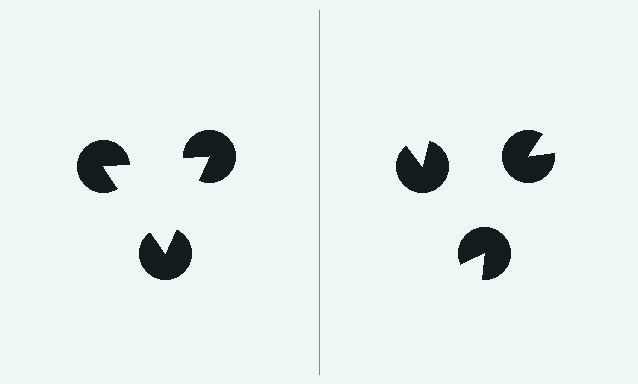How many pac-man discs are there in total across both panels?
6 — 3 on each side.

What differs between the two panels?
The pac-man discs are positioned identically on both sides; only the wedge orientations differ. On the left they align to a triangle; on the right they are misaligned.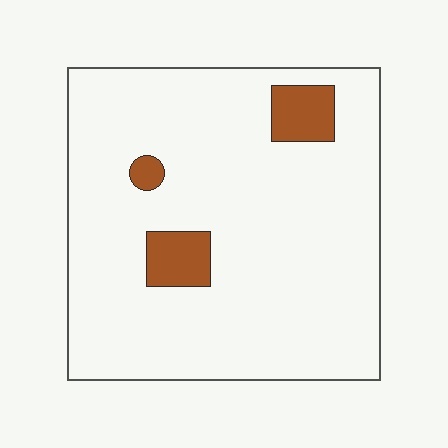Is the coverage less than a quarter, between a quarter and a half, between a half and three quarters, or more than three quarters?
Less than a quarter.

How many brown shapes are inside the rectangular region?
3.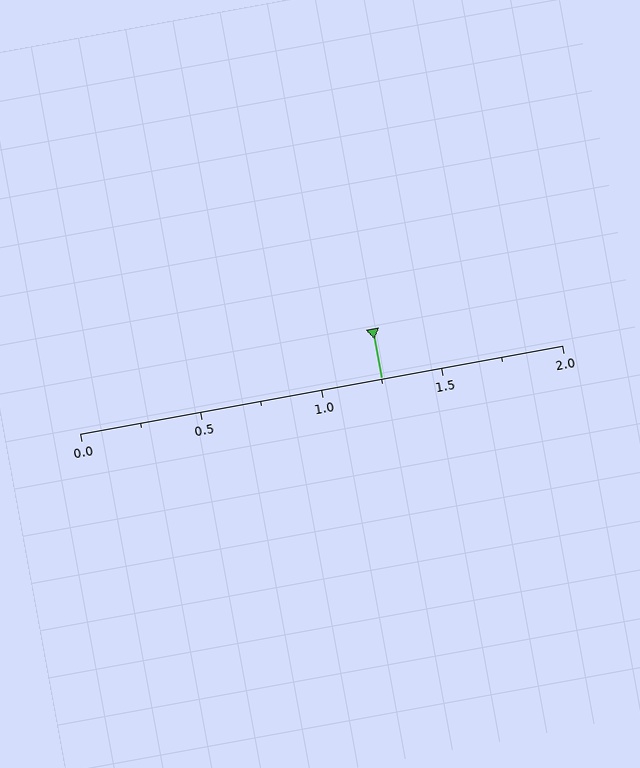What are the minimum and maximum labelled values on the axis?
The axis runs from 0.0 to 2.0.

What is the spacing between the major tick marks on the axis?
The major ticks are spaced 0.5 apart.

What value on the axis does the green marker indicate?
The marker indicates approximately 1.25.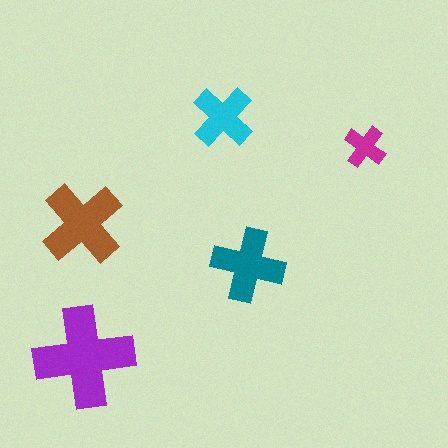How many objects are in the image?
There are 5 objects in the image.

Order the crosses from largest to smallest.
the purple one, the brown one, the teal one, the cyan one, the magenta one.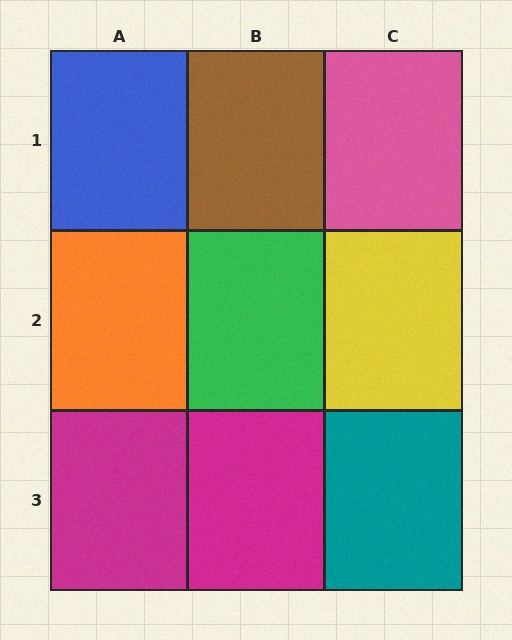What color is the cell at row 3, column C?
Teal.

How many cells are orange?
1 cell is orange.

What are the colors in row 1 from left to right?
Blue, brown, pink.